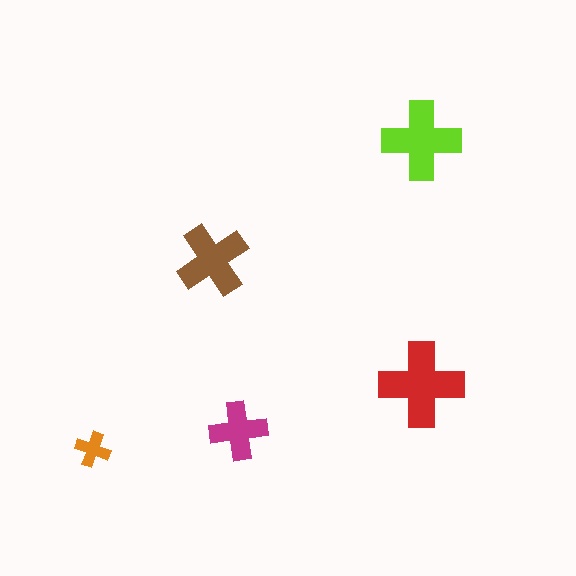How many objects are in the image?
There are 5 objects in the image.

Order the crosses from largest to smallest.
the red one, the lime one, the brown one, the magenta one, the orange one.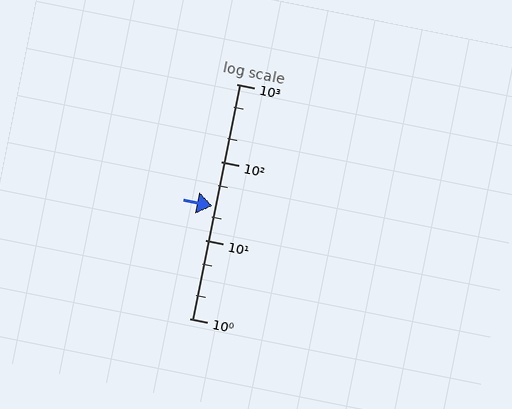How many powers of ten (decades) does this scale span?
The scale spans 3 decades, from 1 to 1000.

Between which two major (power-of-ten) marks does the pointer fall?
The pointer is between 10 and 100.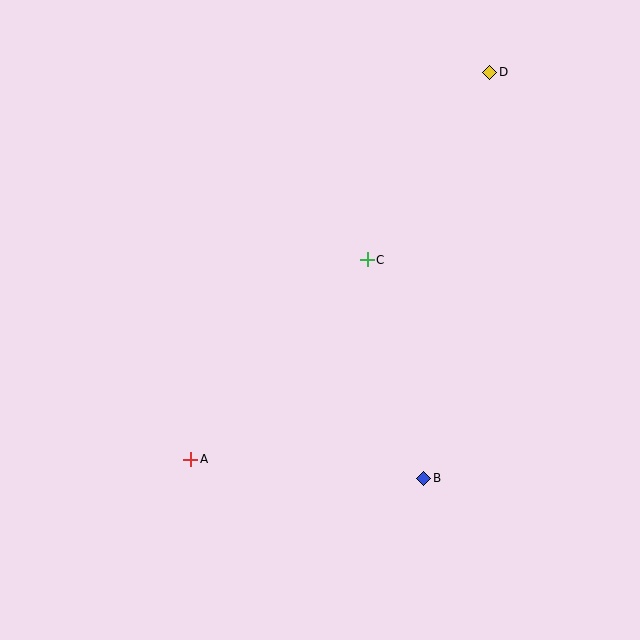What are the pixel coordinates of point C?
Point C is at (367, 260).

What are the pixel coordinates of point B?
Point B is at (424, 478).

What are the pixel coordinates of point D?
Point D is at (490, 72).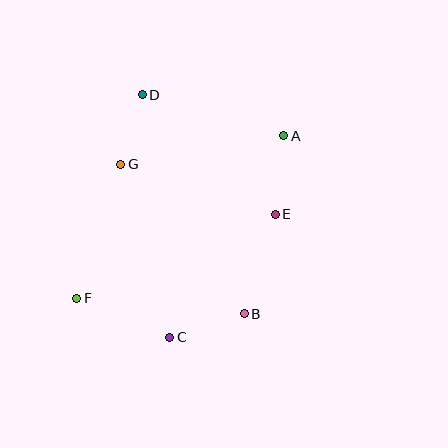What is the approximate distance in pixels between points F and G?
The distance between F and G is approximately 141 pixels.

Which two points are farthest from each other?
Points A and F are farthest from each other.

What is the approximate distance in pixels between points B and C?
The distance between B and C is approximately 79 pixels.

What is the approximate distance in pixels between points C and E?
The distance between C and E is approximately 162 pixels.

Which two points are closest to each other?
Points D and G are closest to each other.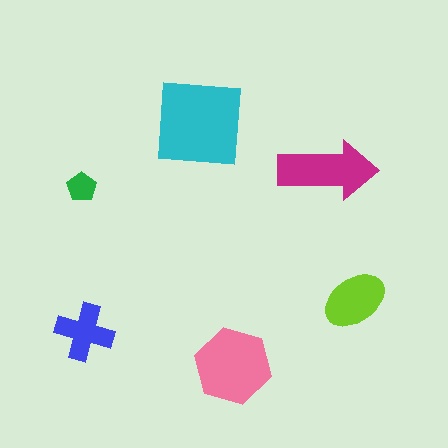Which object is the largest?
The cyan square.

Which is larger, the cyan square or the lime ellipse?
The cyan square.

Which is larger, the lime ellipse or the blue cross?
The lime ellipse.